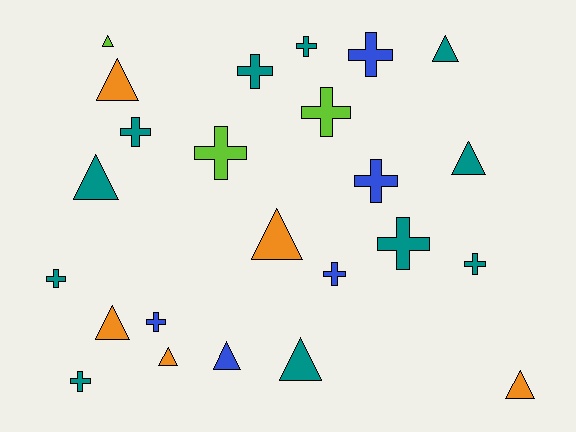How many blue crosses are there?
There are 4 blue crosses.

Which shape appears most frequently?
Cross, with 13 objects.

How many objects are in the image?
There are 24 objects.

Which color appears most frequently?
Teal, with 11 objects.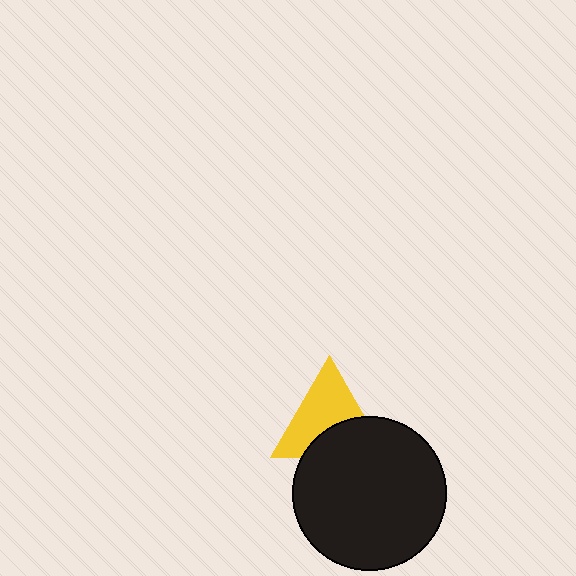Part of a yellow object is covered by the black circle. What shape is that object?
It is a triangle.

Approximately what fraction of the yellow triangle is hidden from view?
Roughly 38% of the yellow triangle is hidden behind the black circle.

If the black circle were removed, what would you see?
You would see the complete yellow triangle.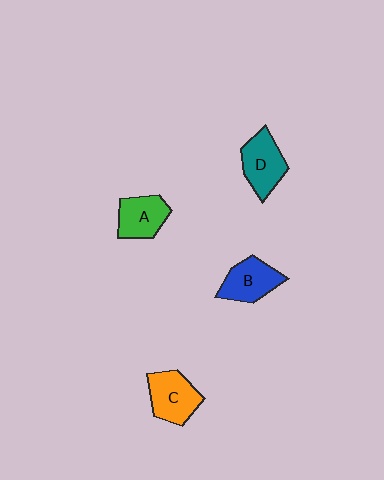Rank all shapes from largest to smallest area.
From largest to smallest: C (orange), D (teal), B (blue), A (green).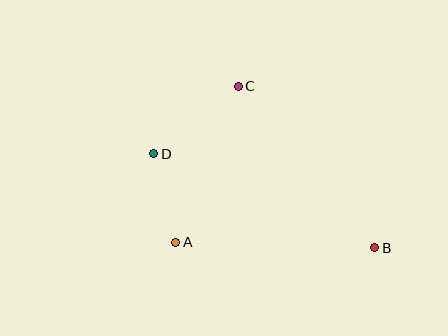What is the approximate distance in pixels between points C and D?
The distance between C and D is approximately 108 pixels.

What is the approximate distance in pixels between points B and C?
The distance between B and C is approximately 211 pixels.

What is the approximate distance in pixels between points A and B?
The distance between A and B is approximately 199 pixels.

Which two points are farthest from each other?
Points B and D are farthest from each other.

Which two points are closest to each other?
Points A and D are closest to each other.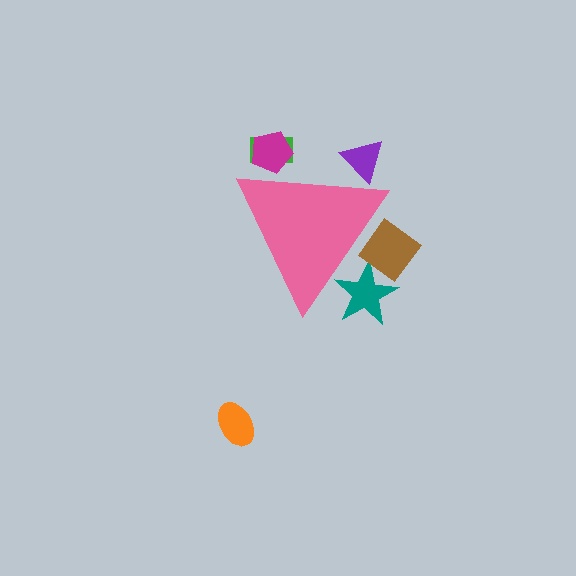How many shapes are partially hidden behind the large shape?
5 shapes are partially hidden.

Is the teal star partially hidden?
Yes, the teal star is partially hidden behind the pink triangle.